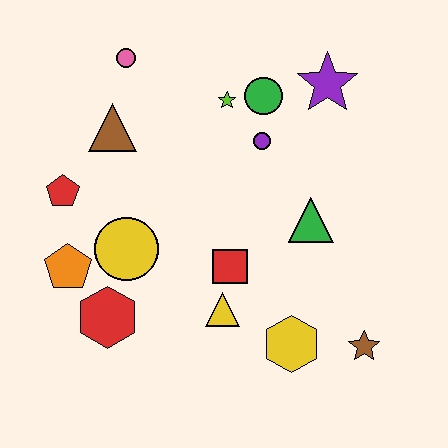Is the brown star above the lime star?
No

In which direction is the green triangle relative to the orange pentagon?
The green triangle is to the right of the orange pentagon.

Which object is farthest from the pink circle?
The brown star is farthest from the pink circle.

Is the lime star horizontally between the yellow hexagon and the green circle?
No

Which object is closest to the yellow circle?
The orange pentagon is closest to the yellow circle.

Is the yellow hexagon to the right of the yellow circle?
Yes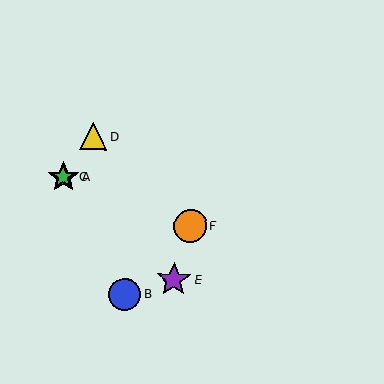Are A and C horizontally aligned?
Yes, both are at y≈177.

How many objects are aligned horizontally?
2 objects (A, C) are aligned horizontally.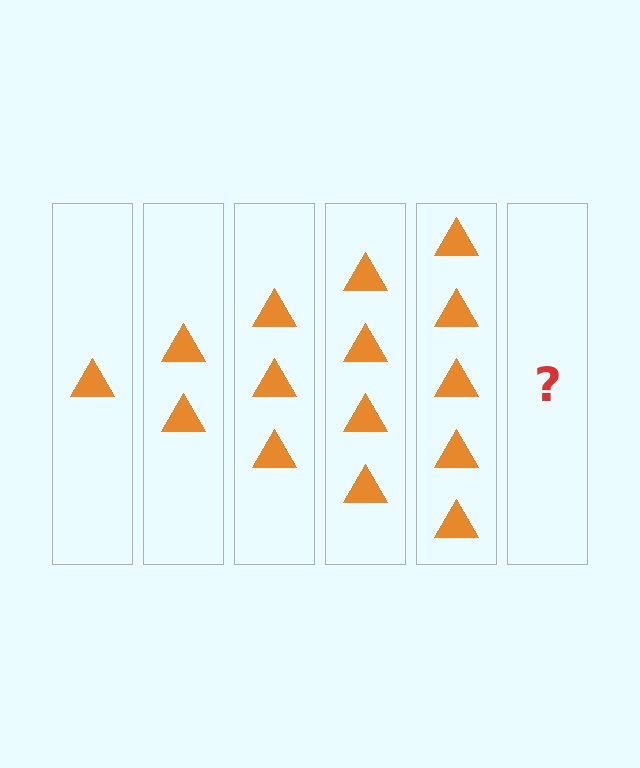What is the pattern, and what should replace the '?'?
The pattern is that each step adds one more triangle. The '?' should be 6 triangles.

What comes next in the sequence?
The next element should be 6 triangles.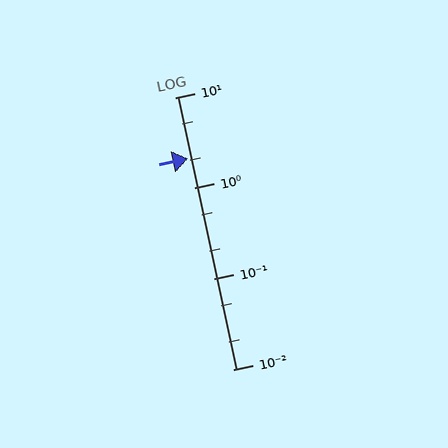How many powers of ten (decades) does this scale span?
The scale spans 3 decades, from 0.01 to 10.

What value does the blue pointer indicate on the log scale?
The pointer indicates approximately 2.1.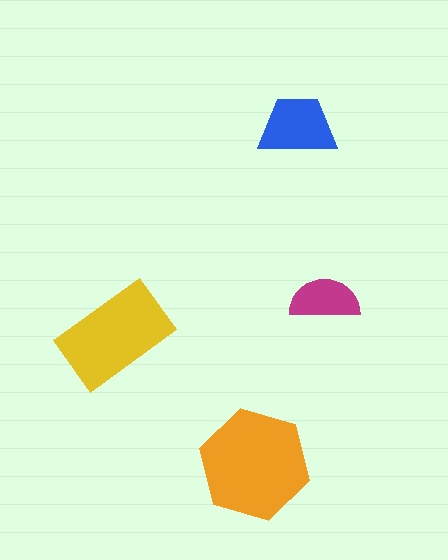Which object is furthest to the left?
The yellow rectangle is leftmost.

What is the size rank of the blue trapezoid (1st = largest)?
3rd.